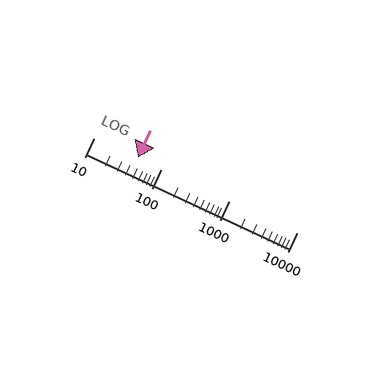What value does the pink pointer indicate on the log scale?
The pointer indicates approximately 44.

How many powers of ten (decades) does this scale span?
The scale spans 3 decades, from 10 to 10000.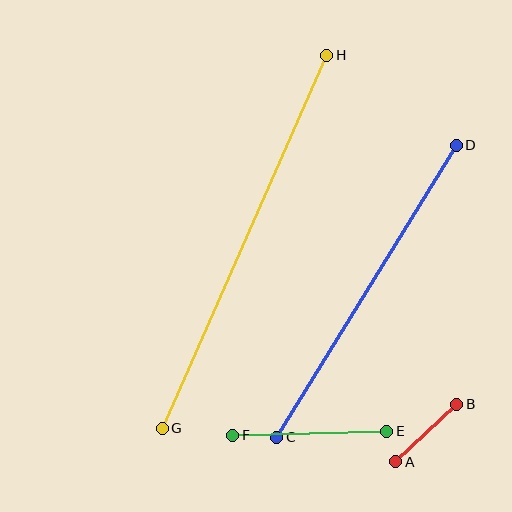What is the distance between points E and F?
The distance is approximately 154 pixels.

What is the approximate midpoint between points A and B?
The midpoint is at approximately (426, 433) pixels.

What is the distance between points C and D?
The distance is approximately 343 pixels.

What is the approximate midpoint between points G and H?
The midpoint is at approximately (244, 242) pixels.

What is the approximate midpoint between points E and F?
The midpoint is at approximately (310, 433) pixels.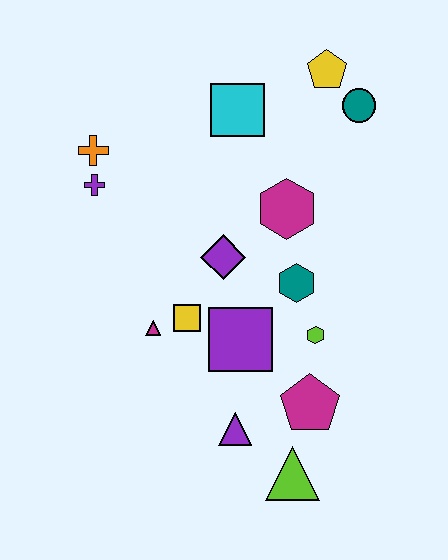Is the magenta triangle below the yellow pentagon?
Yes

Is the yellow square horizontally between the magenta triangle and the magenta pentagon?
Yes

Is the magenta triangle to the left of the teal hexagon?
Yes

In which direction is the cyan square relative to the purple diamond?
The cyan square is above the purple diamond.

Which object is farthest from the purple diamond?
The lime triangle is farthest from the purple diamond.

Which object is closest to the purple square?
The yellow square is closest to the purple square.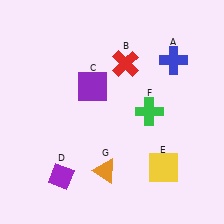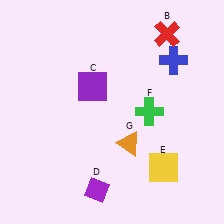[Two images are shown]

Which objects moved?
The objects that moved are: the red cross (B), the purple diamond (D), the orange triangle (G).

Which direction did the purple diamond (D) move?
The purple diamond (D) moved right.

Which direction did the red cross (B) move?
The red cross (B) moved right.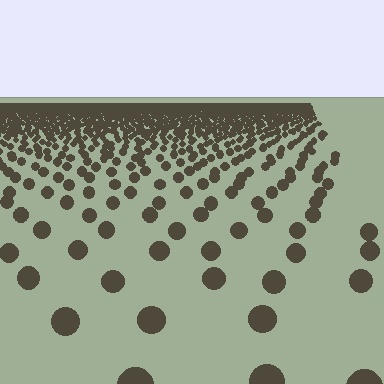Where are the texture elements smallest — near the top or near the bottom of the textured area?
Near the top.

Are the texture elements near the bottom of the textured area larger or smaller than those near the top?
Larger. Near the bottom, elements are closer to the viewer and appear at a bigger on-screen size.